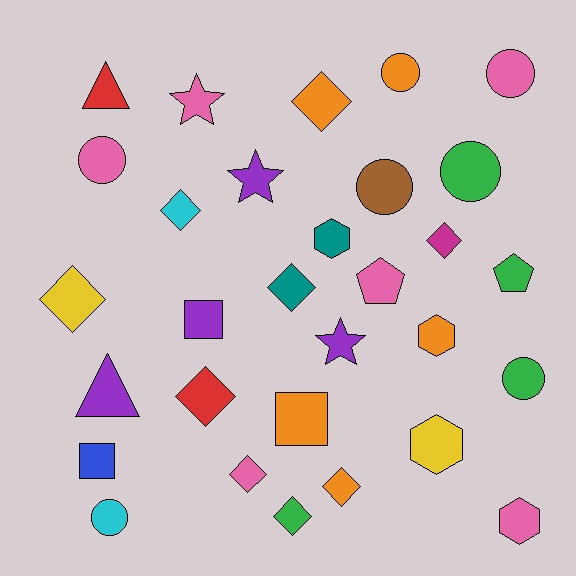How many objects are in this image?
There are 30 objects.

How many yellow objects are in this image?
There are 2 yellow objects.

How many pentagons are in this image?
There are 2 pentagons.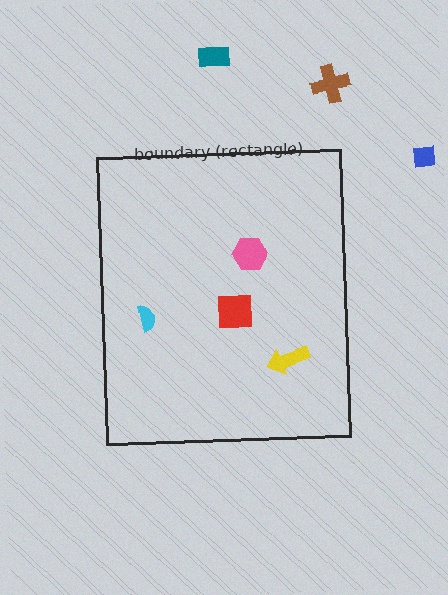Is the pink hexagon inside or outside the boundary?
Inside.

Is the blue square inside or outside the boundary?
Outside.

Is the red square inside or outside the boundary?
Inside.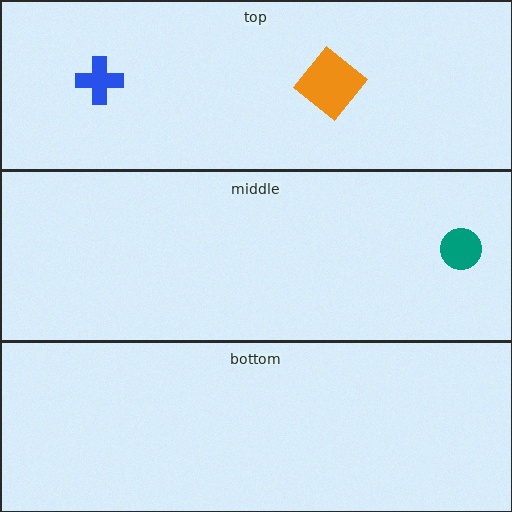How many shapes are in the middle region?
1.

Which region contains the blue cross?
The top region.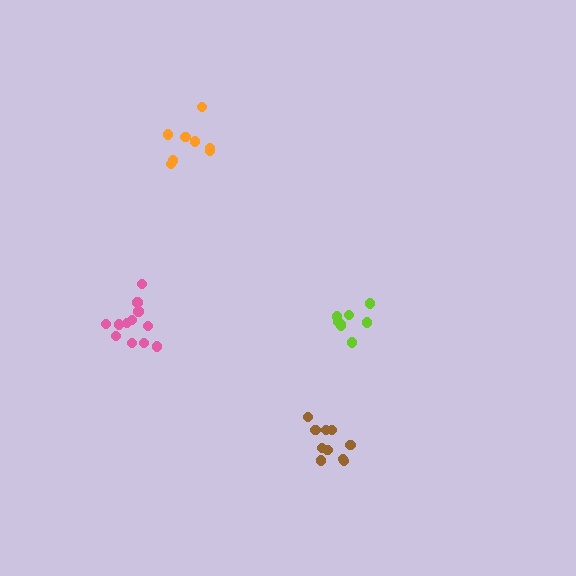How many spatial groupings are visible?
There are 4 spatial groupings.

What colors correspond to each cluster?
The clusters are colored: brown, lime, pink, orange.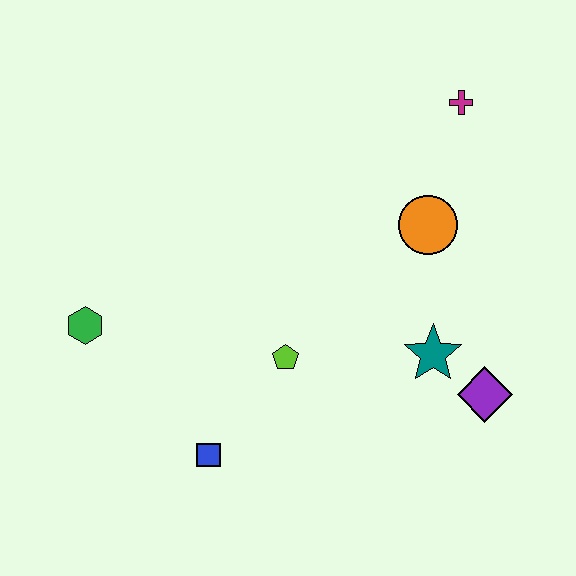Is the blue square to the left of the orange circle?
Yes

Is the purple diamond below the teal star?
Yes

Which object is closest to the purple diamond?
The teal star is closest to the purple diamond.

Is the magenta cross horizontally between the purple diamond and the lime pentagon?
Yes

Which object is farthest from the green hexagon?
The magenta cross is farthest from the green hexagon.